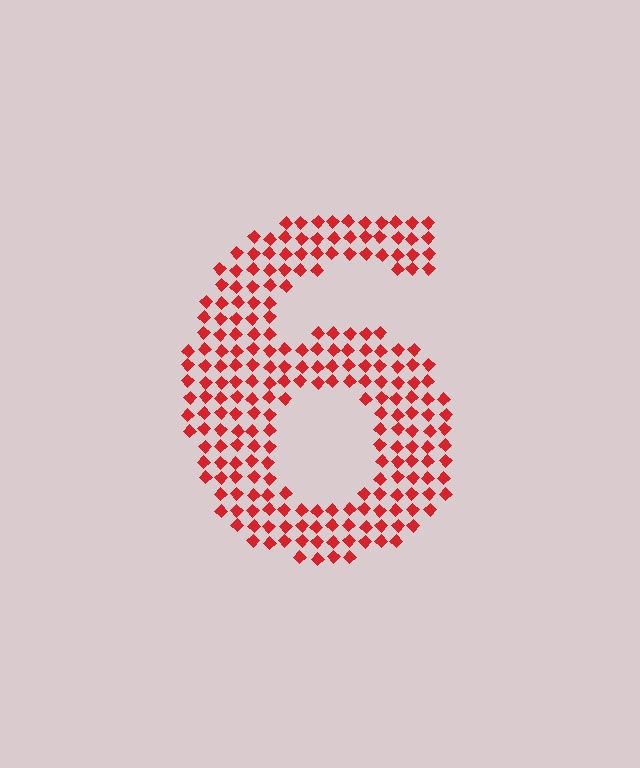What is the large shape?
The large shape is the digit 6.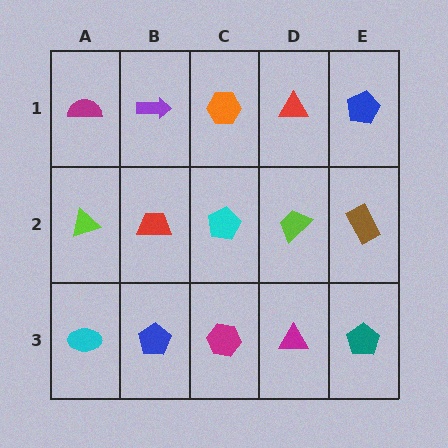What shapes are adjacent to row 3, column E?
A brown rectangle (row 2, column E), a magenta triangle (row 3, column D).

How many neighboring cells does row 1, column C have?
3.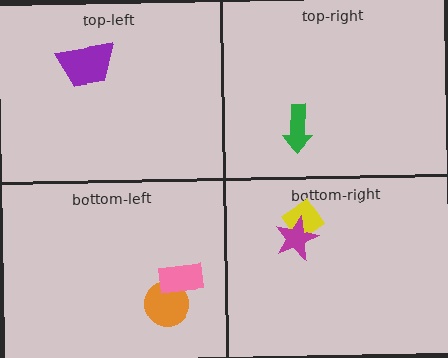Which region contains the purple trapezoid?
The top-left region.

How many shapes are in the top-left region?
1.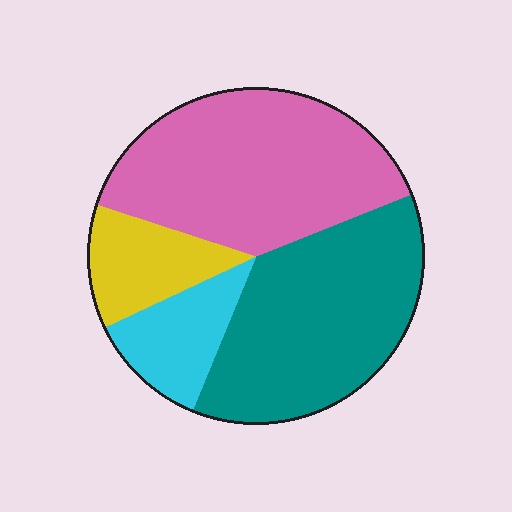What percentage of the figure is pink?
Pink covers about 40% of the figure.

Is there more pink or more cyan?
Pink.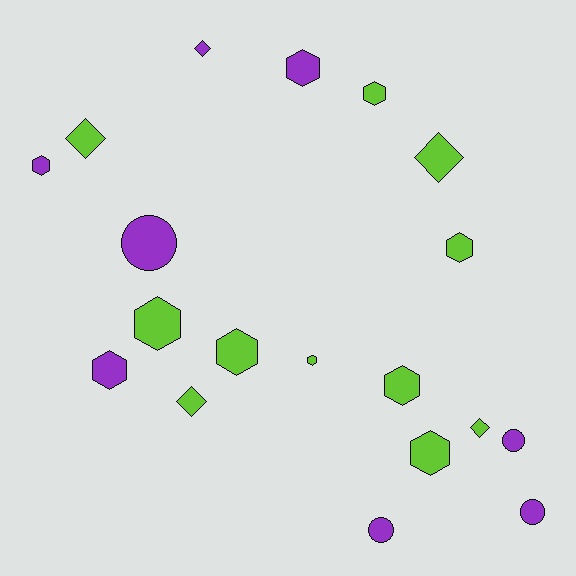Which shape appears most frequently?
Hexagon, with 10 objects.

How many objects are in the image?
There are 19 objects.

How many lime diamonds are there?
There are 4 lime diamonds.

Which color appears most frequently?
Lime, with 11 objects.